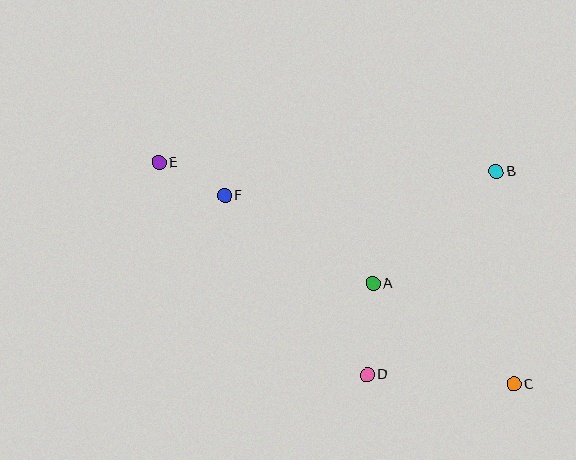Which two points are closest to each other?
Points E and F are closest to each other.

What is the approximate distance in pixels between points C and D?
The distance between C and D is approximately 147 pixels.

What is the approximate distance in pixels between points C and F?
The distance between C and F is approximately 345 pixels.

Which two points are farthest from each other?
Points C and E are farthest from each other.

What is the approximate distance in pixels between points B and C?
The distance between B and C is approximately 213 pixels.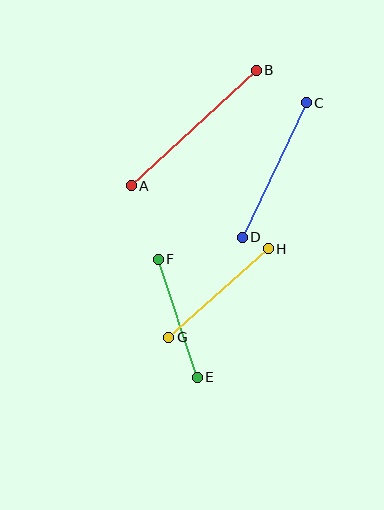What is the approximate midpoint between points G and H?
The midpoint is at approximately (219, 293) pixels.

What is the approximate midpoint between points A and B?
The midpoint is at approximately (194, 128) pixels.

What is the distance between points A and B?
The distance is approximately 170 pixels.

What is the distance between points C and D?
The distance is approximately 149 pixels.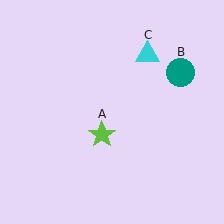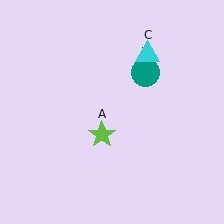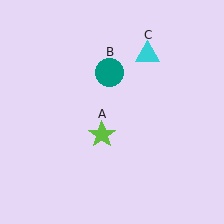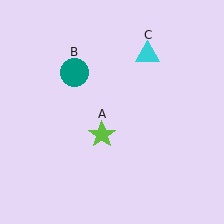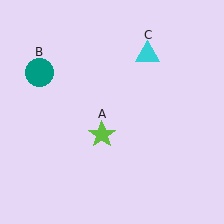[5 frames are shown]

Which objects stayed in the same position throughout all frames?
Lime star (object A) and cyan triangle (object C) remained stationary.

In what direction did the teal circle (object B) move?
The teal circle (object B) moved left.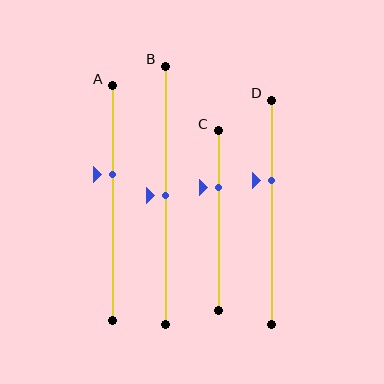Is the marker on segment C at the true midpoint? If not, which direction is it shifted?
No, the marker on segment C is shifted upward by about 18% of the segment length.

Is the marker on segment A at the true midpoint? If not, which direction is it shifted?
No, the marker on segment A is shifted upward by about 12% of the segment length.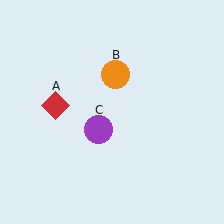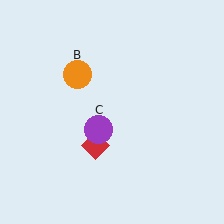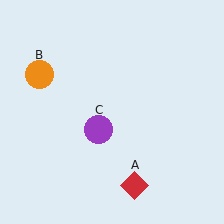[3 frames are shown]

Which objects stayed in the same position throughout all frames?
Purple circle (object C) remained stationary.